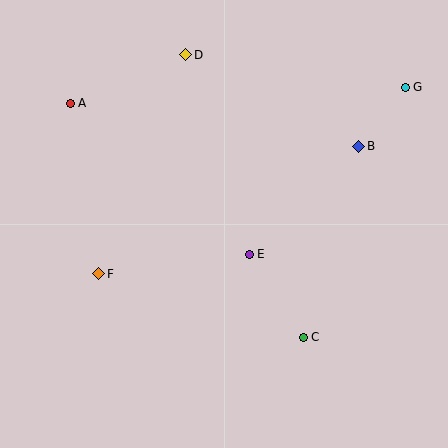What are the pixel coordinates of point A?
Point A is at (70, 103).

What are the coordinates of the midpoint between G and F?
The midpoint between G and F is at (252, 181).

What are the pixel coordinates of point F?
Point F is at (99, 274).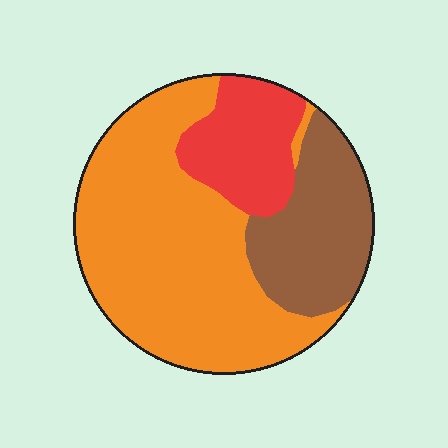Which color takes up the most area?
Orange, at roughly 60%.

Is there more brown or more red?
Brown.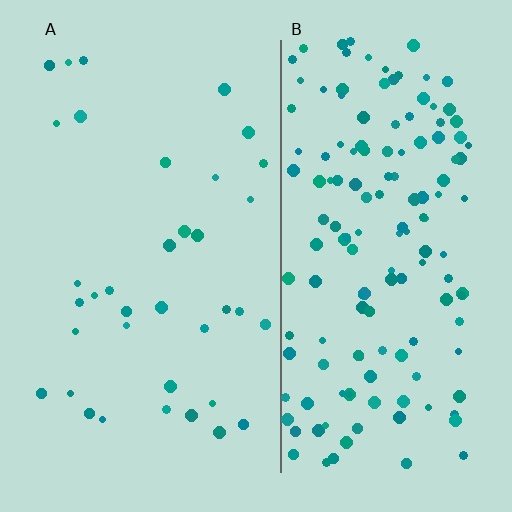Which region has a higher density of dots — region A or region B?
B (the right).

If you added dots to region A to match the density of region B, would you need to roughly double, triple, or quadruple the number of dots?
Approximately quadruple.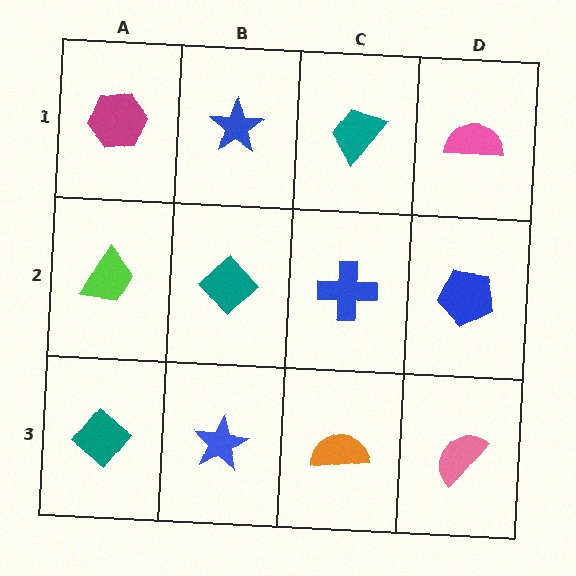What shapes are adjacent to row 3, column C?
A blue cross (row 2, column C), a blue star (row 3, column B), a pink semicircle (row 3, column D).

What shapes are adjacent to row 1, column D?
A blue pentagon (row 2, column D), a teal trapezoid (row 1, column C).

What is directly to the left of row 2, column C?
A teal diamond.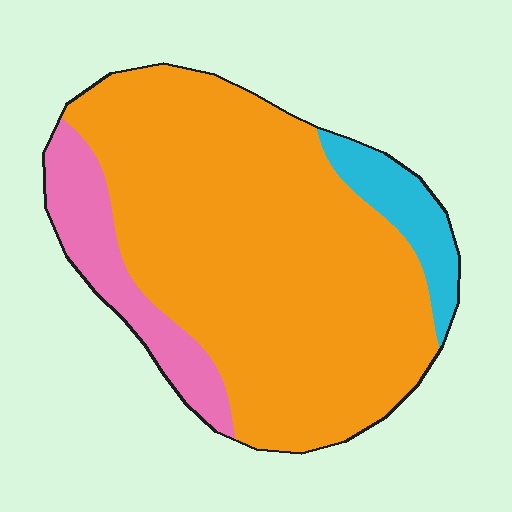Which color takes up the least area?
Cyan, at roughly 10%.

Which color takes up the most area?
Orange, at roughly 75%.